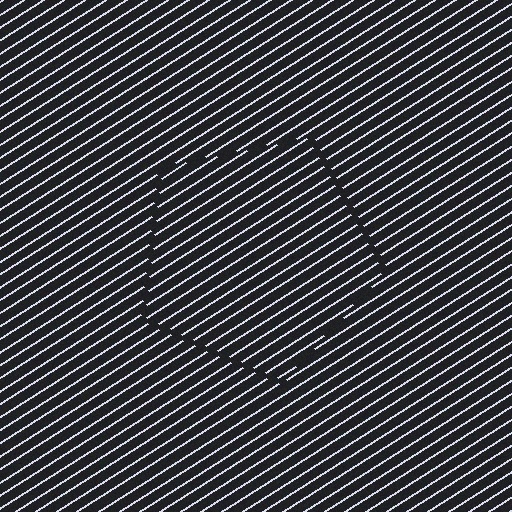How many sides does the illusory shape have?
5 sides — the line-ends trace a pentagon.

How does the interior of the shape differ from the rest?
The interior of the shape contains the same grating, shifted by half a period — the contour is defined by the phase discontinuity where line-ends from the inner and outer gratings abut.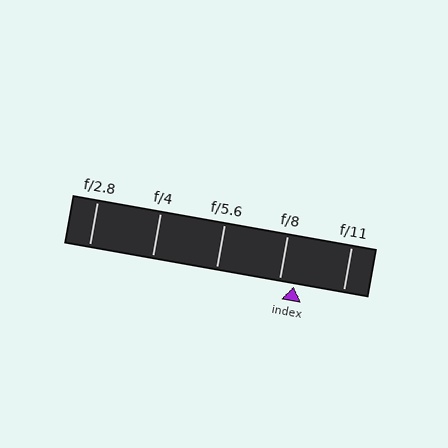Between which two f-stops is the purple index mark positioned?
The index mark is between f/8 and f/11.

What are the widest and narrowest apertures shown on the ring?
The widest aperture shown is f/2.8 and the narrowest is f/11.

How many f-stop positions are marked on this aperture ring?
There are 5 f-stop positions marked.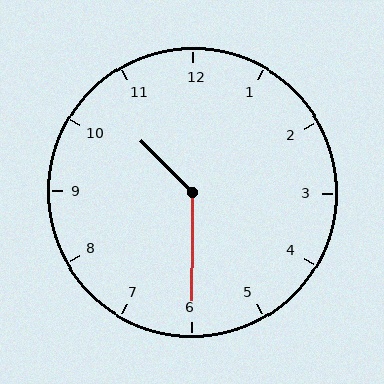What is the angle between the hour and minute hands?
Approximately 135 degrees.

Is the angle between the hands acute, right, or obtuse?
It is obtuse.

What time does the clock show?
10:30.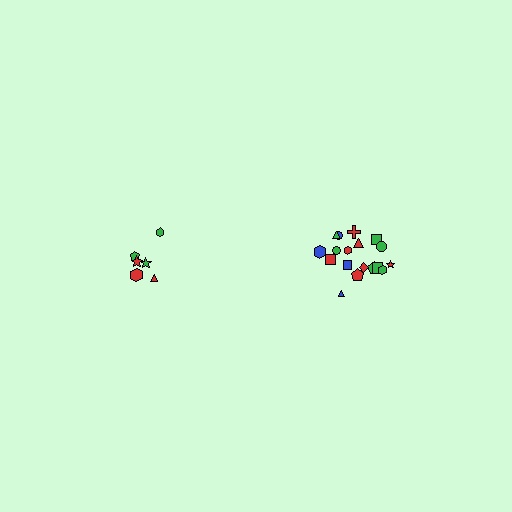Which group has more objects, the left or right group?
The right group.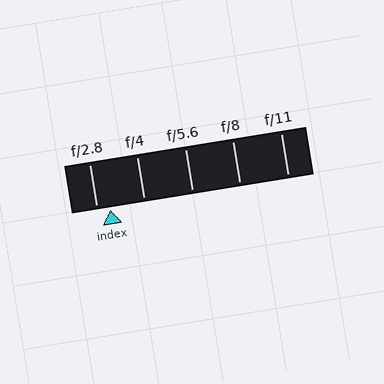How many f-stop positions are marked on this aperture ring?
There are 5 f-stop positions marked.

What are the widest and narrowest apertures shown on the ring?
The widest aperture shown is f/2.8 and the narrowest is f/11.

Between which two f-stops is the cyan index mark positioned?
The index mark is between f/2.8 and f/4.